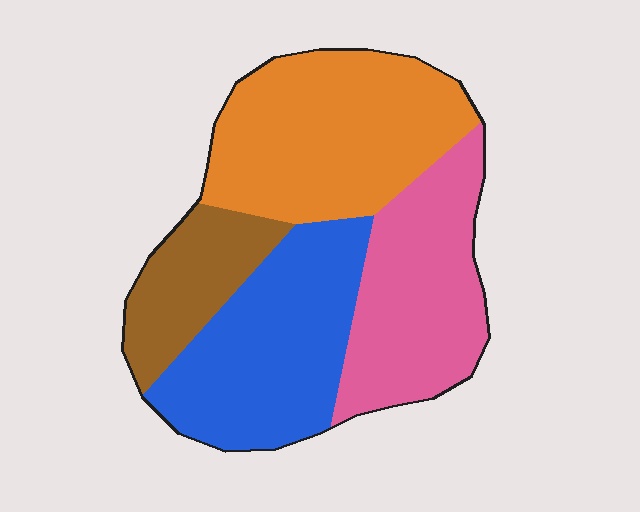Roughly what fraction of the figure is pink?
Pink takes up about one quarter (1/4) of the figure.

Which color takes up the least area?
Brown, at roughly 15%.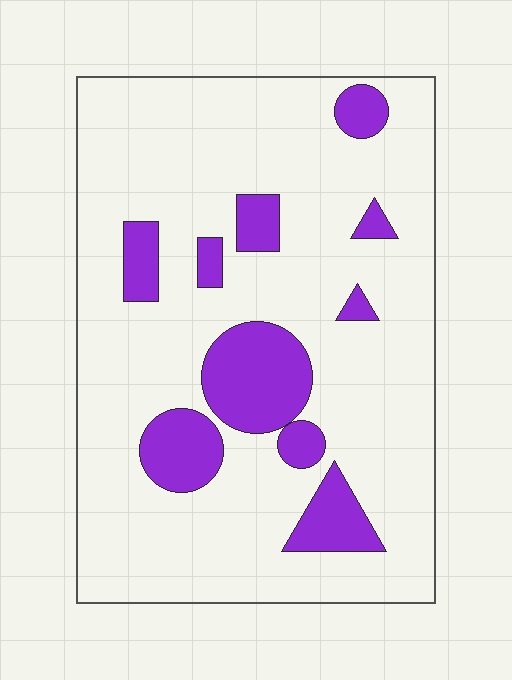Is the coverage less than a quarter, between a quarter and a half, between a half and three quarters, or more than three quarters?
Less than a quarter.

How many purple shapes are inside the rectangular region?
10.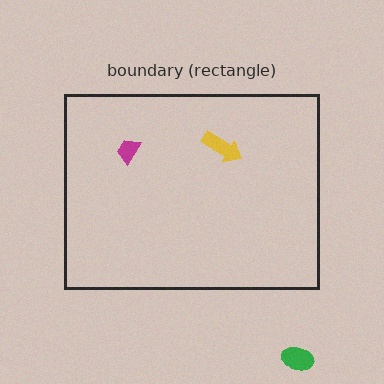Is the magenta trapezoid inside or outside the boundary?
Inside.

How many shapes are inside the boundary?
2 inside, 1 outside.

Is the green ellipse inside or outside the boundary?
Outside.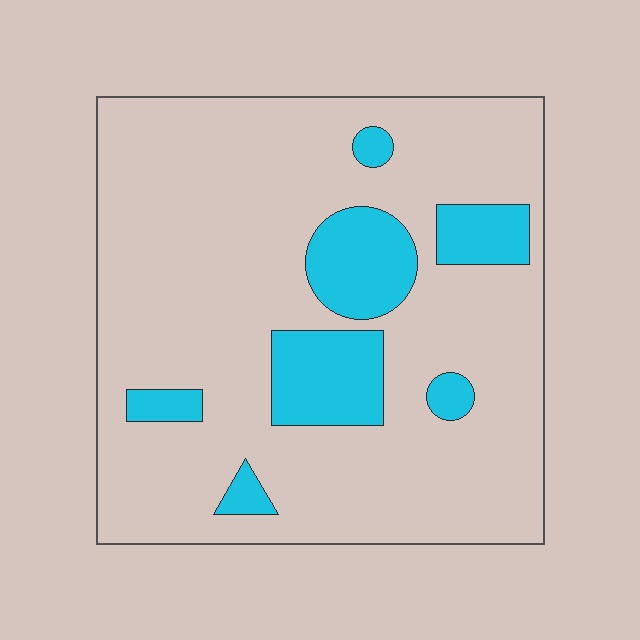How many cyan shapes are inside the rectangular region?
7.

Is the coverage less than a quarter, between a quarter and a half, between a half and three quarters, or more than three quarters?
Less than a quarter.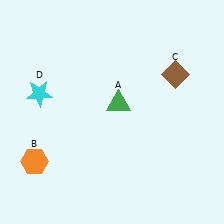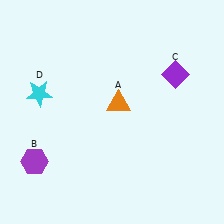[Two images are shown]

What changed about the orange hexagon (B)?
In Image 1, B is orange. In Image 2, it changed to purple.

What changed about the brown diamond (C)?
In Image 1, C is brown. In Image 2, it changed to purple.